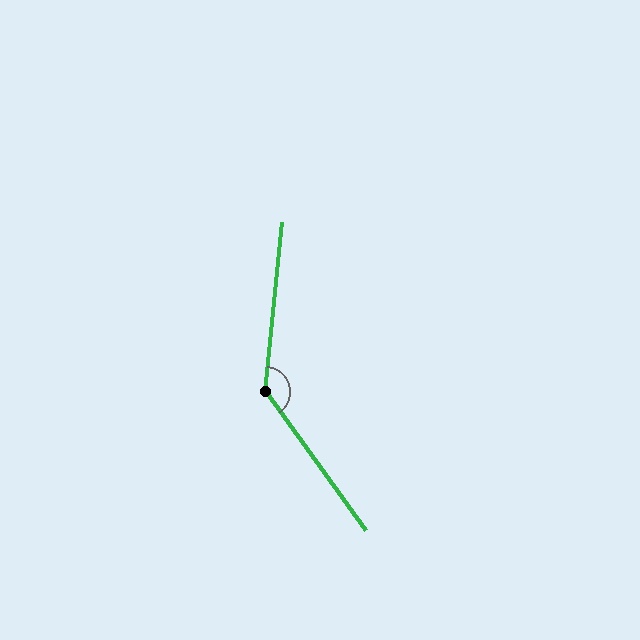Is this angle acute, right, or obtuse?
It is obtuse.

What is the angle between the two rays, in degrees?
Approximately 139 degrees.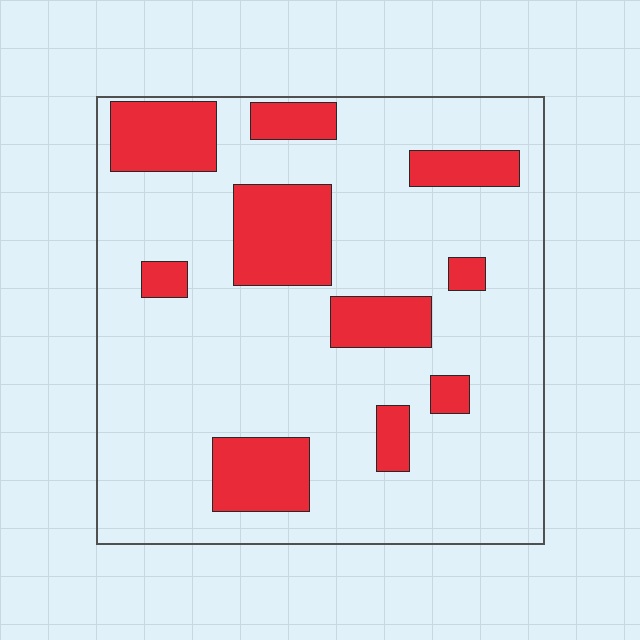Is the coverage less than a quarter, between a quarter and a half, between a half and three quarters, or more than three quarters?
Less than a quarter.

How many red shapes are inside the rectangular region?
10.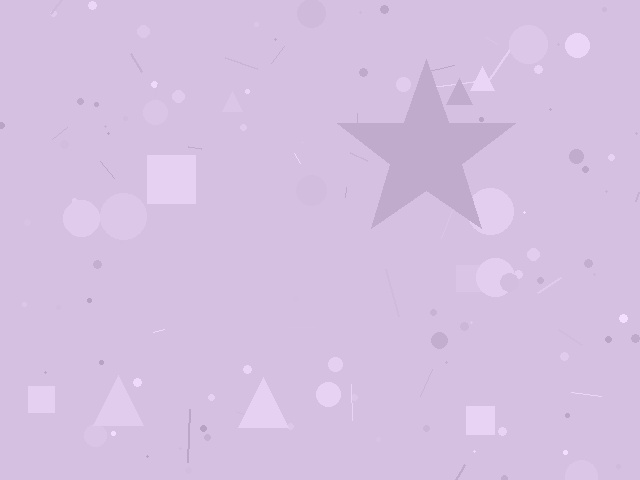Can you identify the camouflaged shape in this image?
The camouflaged shape is a star.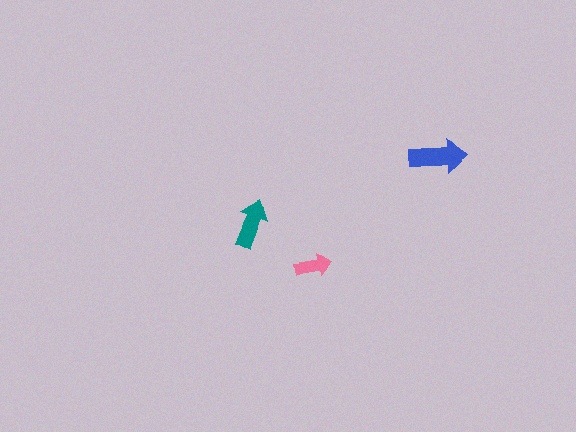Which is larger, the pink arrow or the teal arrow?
The teal one.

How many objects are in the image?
There are 3 objects in the image.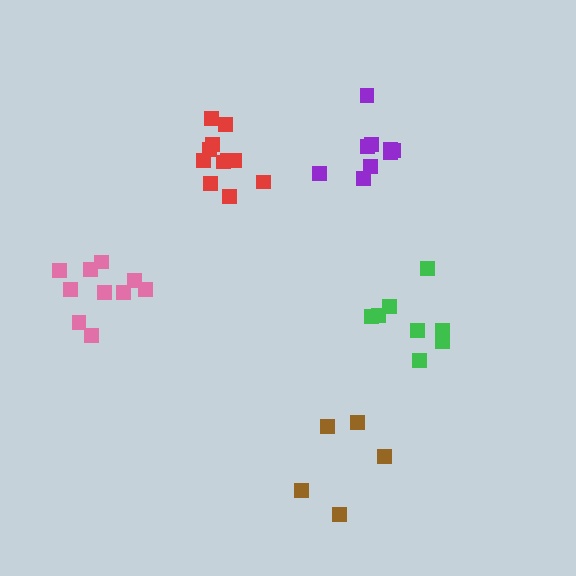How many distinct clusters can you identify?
There are 5 distinct clusters.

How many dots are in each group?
Group 1: 11 dots, Group 2: 8 dots, Group 3: 5 dots, Group 4: 9 dots, Group 5: 10 dots (43 total).